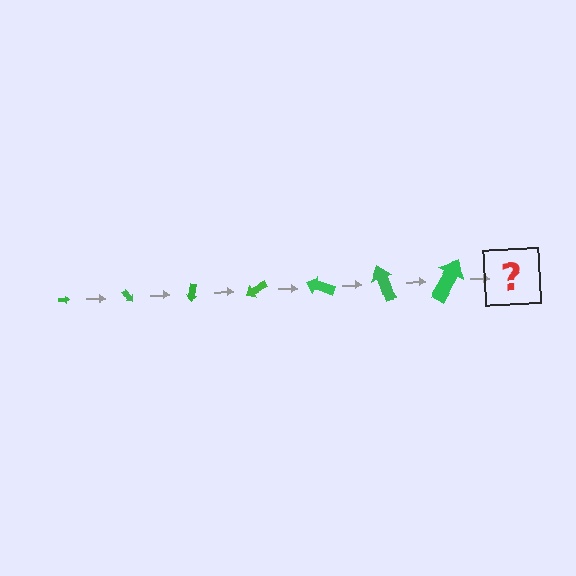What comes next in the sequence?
The next element should be an arrow, larger than the previous one and rotated 350 degrees from the start.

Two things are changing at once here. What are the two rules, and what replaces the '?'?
The two rules are that the arrow grows larger each step and it rotates 50 degrees each step. The '?' should be an arrow, larger than the previous one and rotated 350 degrees from the start.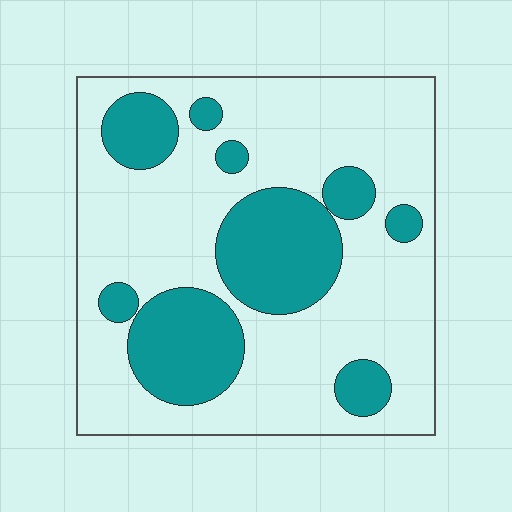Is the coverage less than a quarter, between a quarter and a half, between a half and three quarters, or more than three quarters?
Between a quarter and a half.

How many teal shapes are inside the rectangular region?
9.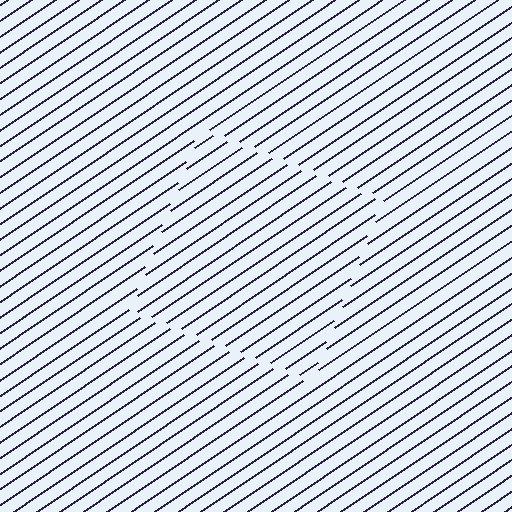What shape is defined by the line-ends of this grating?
An illusory square. The interior of the shape contains the same grating, shifted by half a period — the contour is defined by the phase discontinuity where line-ends from the inner and outer gratings abut.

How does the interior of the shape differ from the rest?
The interior of the shape contains the same grating, shifted by half a period — the contour is defined by the phase discontinuity where line-ends from the inner and outer gratings abut.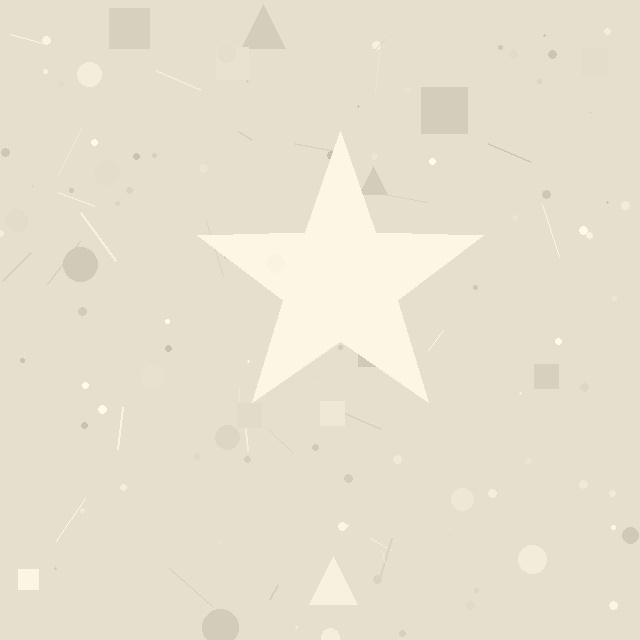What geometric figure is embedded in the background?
A star is embedded in the background.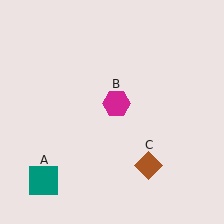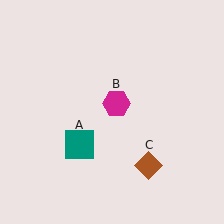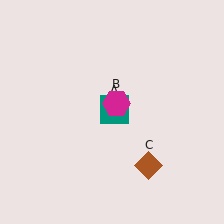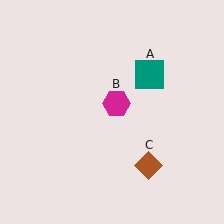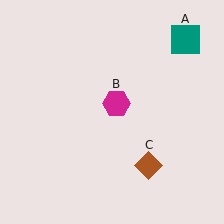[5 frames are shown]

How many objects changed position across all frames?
1 object changed position: teal square (object A).